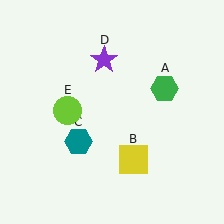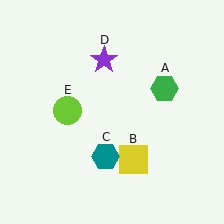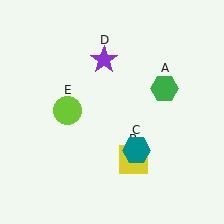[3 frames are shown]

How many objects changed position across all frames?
1 object changed position: teal hexagon (object C).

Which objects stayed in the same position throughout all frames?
Green hexagon (object A) and yellow square (object B) and purple star (object D) and lime circle (object E) remained stationary.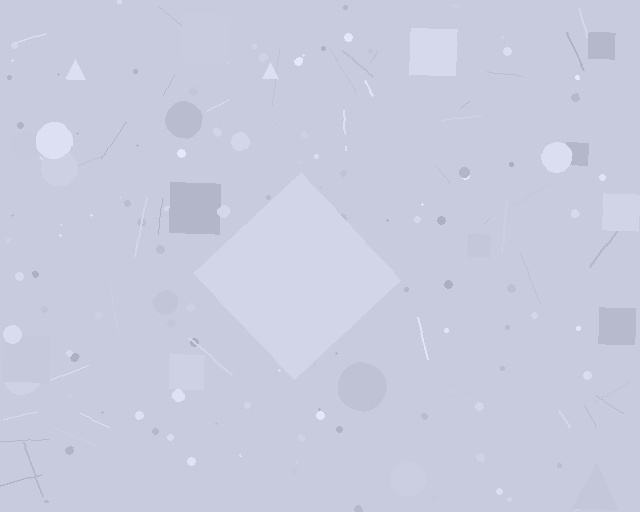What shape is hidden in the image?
A diamond is hidden in the image.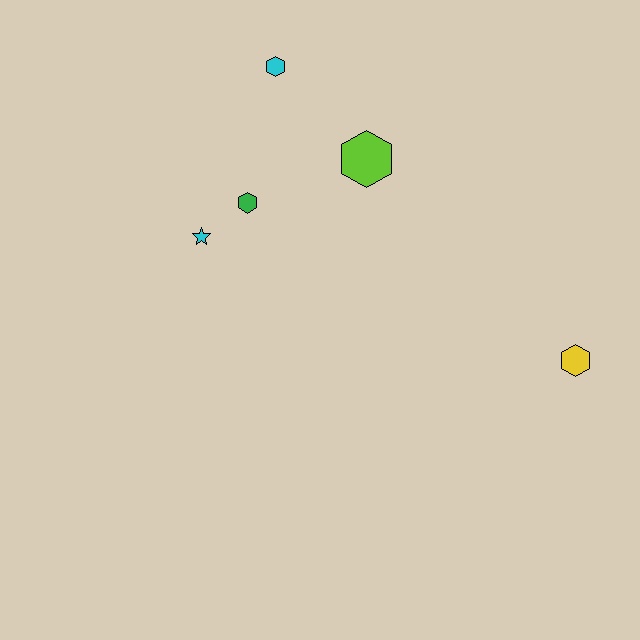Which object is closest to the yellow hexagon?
The lime hexagon is closest to the yellow hexagon.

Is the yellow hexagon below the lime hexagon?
Yes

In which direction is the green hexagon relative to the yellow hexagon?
The green hexagon is to the left of the yellow hexagon.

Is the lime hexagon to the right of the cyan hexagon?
Yes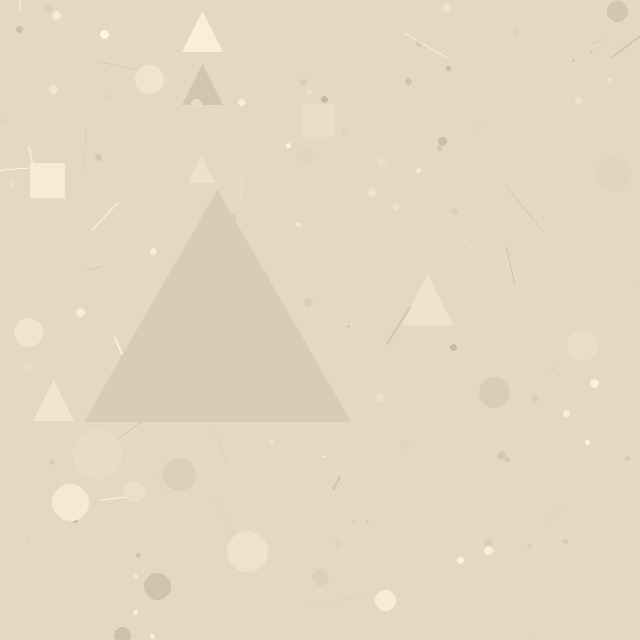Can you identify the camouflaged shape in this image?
The camouflaged shape is a triangle.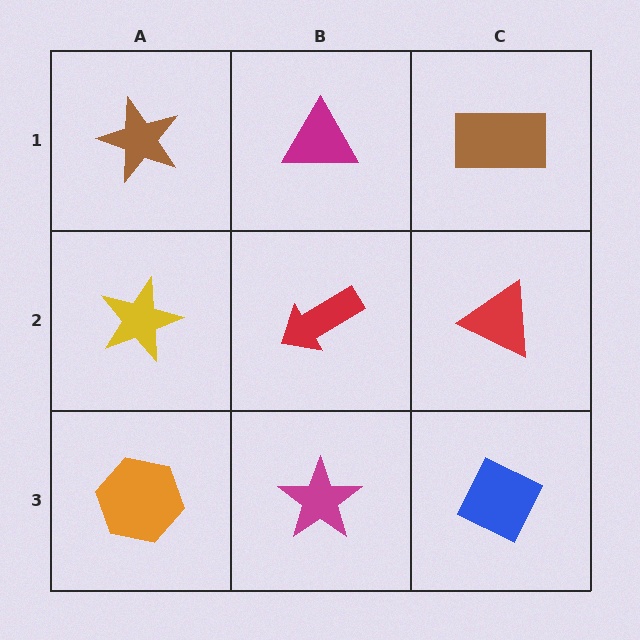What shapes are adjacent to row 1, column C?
A red triangle (row 2, column C), a magenta triangle (row 1, column B).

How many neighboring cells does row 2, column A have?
3.